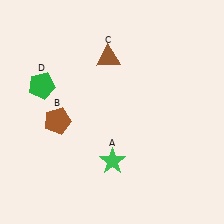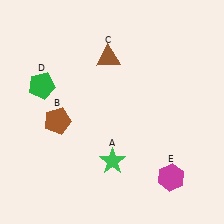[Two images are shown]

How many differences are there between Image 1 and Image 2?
There is 1 difference between the two images.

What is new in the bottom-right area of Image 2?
A magenta hexagon (E) was added in the bottom-right area of Image 2.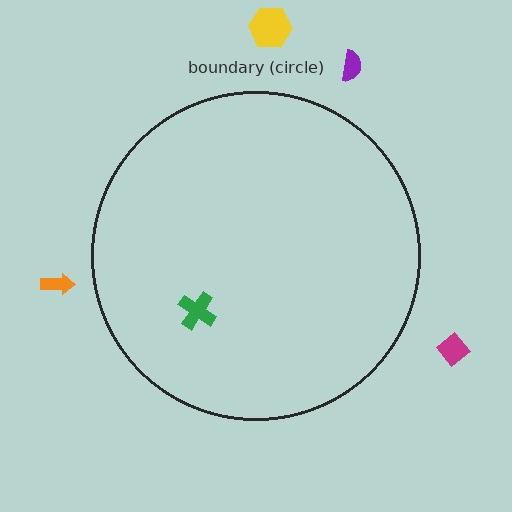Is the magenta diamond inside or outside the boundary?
Outside.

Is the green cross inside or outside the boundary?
Inside.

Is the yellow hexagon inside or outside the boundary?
Outside.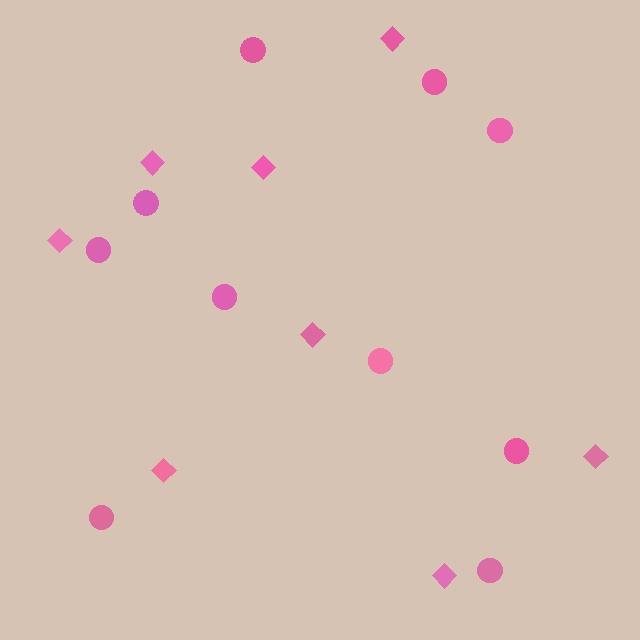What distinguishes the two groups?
There are 2 groups: one group of circles (10) and one group of diamonds (8).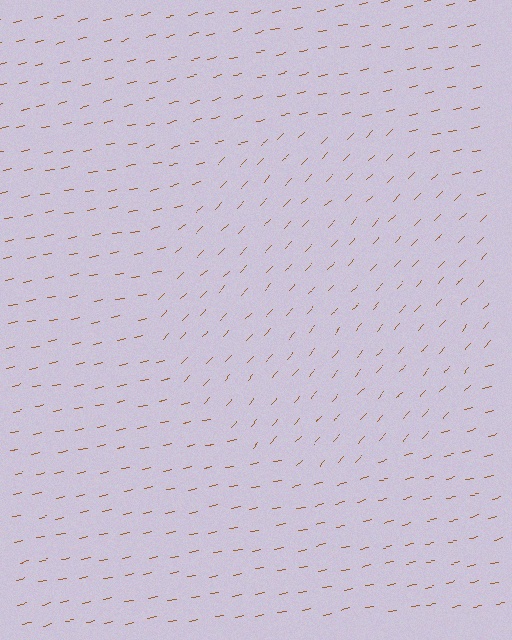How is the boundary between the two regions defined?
The boundary is defined purely by a change in line orientation (approximately 33 degrees difference). All lines are the same color and thickness.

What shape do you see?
I see a circle.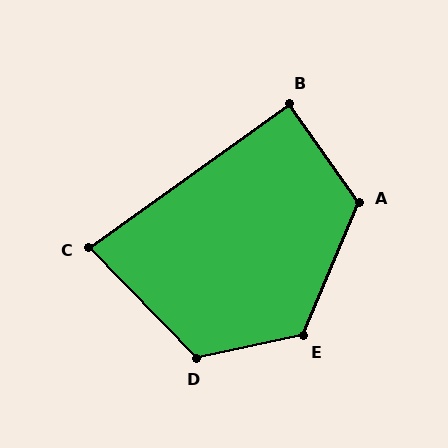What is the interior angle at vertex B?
Approximately 90 degrees (approximately right).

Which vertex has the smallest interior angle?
C, at approximately 82 degrees.